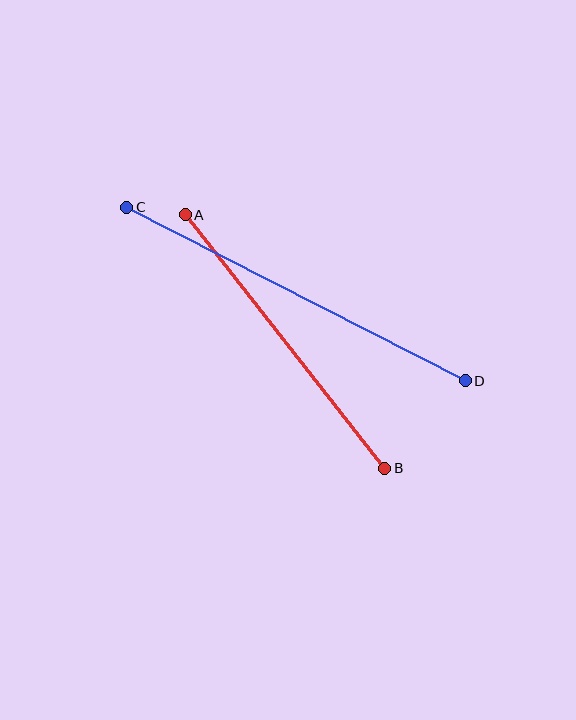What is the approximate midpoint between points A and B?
The midpoint is at approximately (285, 341) pixels.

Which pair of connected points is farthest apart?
Points C and D are farthest apart.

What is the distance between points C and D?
The distance is approximately 381 pixels.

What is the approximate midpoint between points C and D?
The midpoint is at approximately (296, 294) pixels.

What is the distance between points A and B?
The distance is approximately 323 pixels.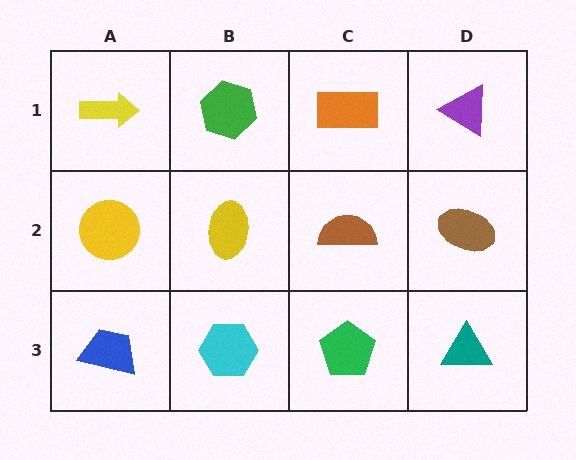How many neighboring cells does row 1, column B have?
3.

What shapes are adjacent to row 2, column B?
A green hexagon (row 1, column B), a cyan hexagon (row 3, column B), a yellow circle (row 2, column A), a brown semicircle (row 2, column C).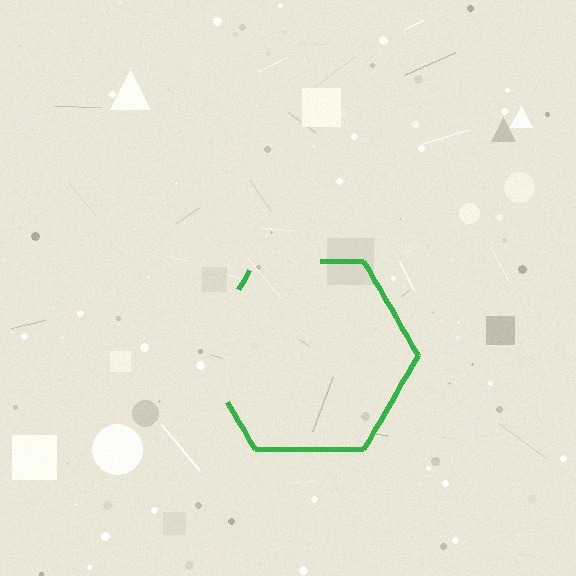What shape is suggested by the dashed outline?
The dashed outline suggests a hexagon.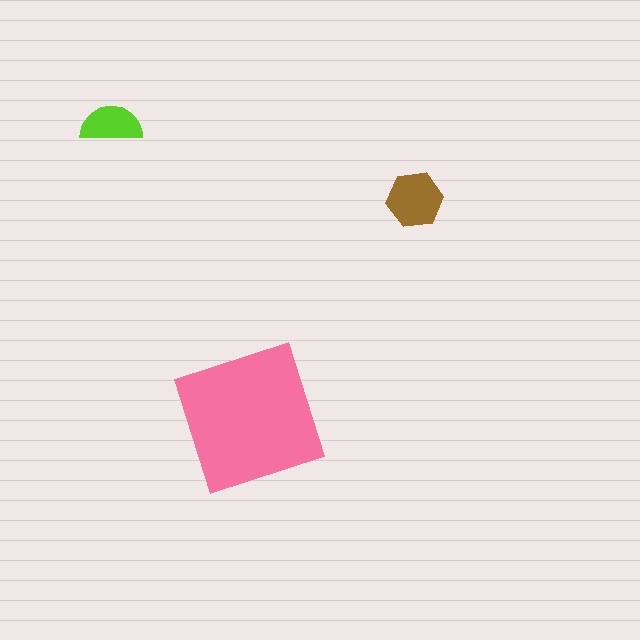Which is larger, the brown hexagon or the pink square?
The pink square.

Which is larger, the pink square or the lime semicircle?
The pink square.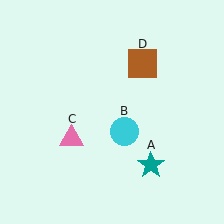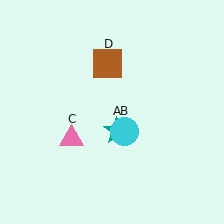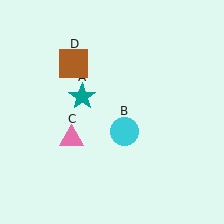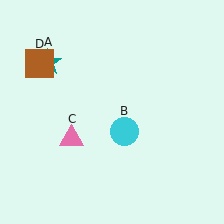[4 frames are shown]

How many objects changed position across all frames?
2 objects changed position: teal star (object A), brown square (object D).